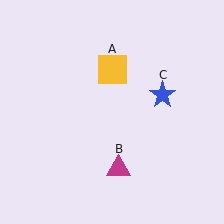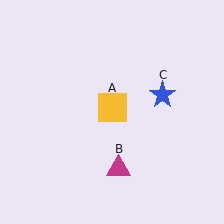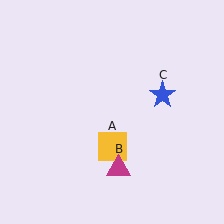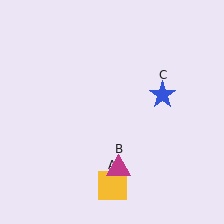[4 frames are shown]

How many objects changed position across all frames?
1 object changed position: yellow square (object A).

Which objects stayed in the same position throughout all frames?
Magenta triangle (object B) and blue star (object C) remained stationary.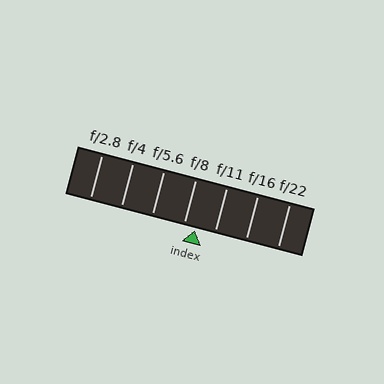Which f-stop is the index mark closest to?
The index mark is closest to f/8.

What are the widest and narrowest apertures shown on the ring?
The widest aperture shown is f/2.8 and the narrowest is f/22.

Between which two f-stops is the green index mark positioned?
The index mark is between f/8 and f/11.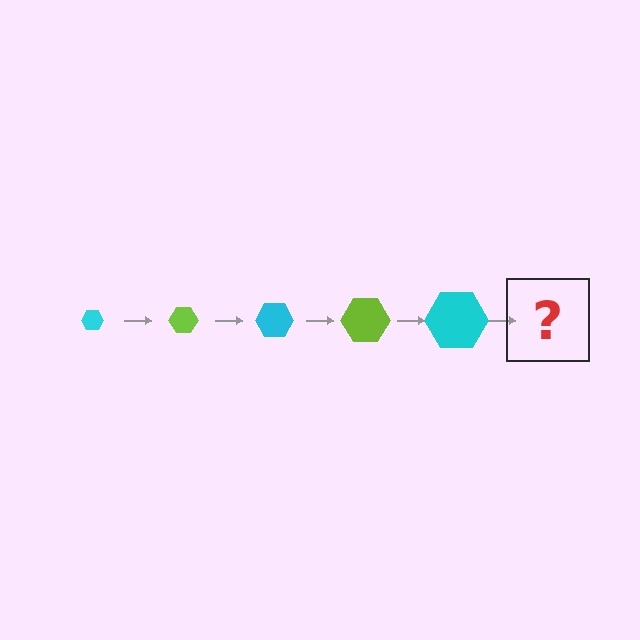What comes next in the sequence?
The next element should be a lime hexagon, larger than the previous one.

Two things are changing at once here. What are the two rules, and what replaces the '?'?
The two rules are that the hexagon grows larger each step and the color cycles through cyan and lime. The '?' should be a lime hexagon, larger than the previous one.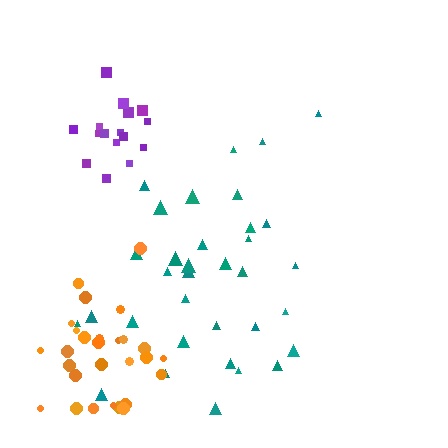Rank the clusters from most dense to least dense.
purple, orange, teal.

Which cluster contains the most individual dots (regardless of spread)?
Teal (34).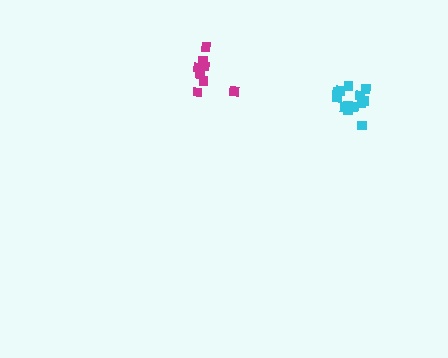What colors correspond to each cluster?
The clusters are colored: cyan, magenta.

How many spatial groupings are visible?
There are 2 spatial groupings.